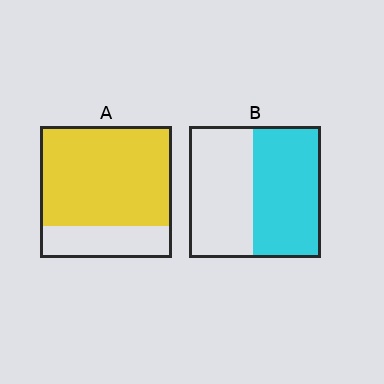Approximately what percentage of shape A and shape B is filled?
A is approximately 75% and B is approximately 50%.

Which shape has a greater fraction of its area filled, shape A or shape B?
Shape A.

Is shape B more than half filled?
Roughly half.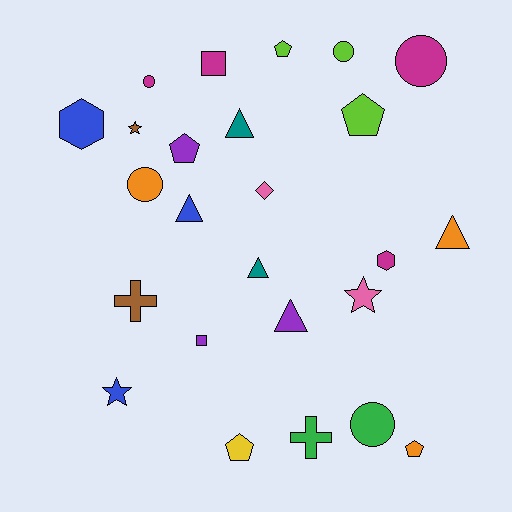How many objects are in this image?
There are 25 objects.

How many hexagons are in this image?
There are 2 hexagons.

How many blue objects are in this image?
There are 3 blue objects.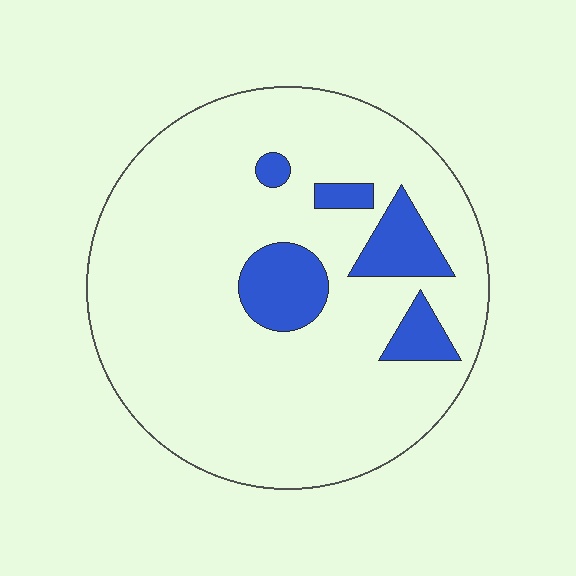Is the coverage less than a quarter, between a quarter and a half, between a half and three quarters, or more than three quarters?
Less than a quarter.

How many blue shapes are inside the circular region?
5.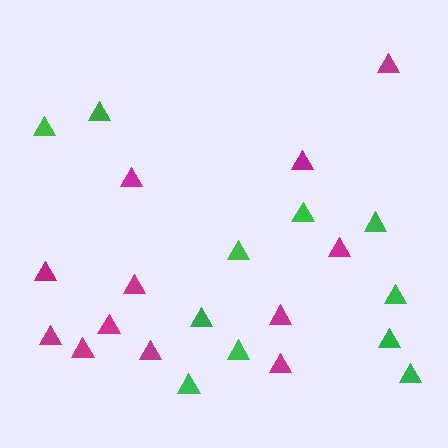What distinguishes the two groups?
There are 2 groups: one group of green triangles (11) and one group of magenta triangles (12).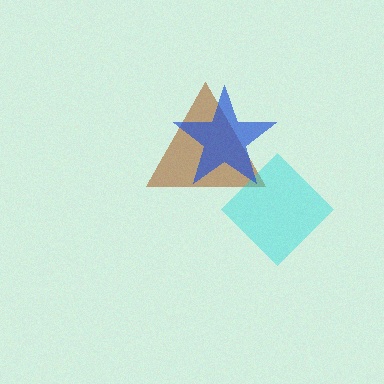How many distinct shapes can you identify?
There are 3 distinct shapes: a brown triangle, a cyan diamond, a blue star.